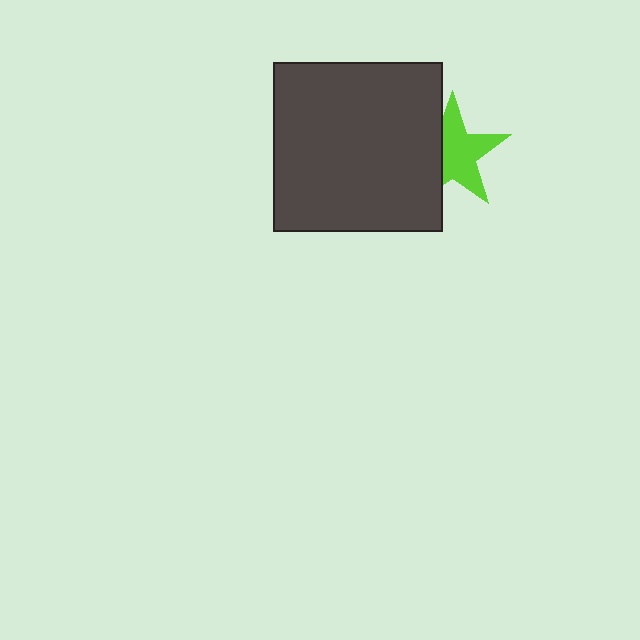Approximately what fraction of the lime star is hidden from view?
Roughly 36% of the lime star is hidden behind the dark gray square.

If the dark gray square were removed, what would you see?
You would see the complete lime star.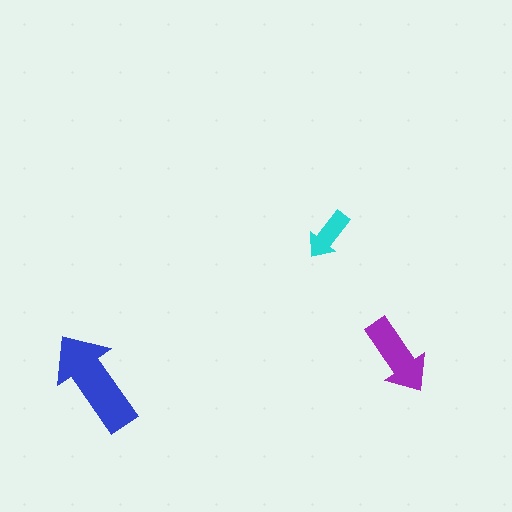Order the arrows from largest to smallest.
the blue one, the purple one, the cyan one.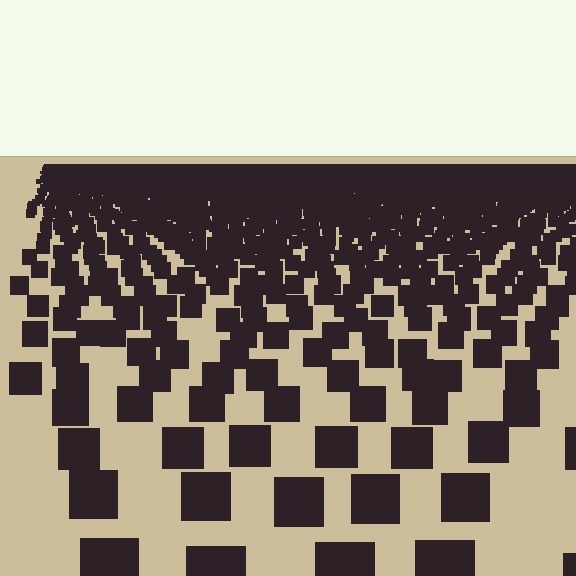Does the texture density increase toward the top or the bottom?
Density increases toward the top.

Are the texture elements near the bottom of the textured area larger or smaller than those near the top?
Larger. Near the bottom, elements are closer to the viewer and appear at a bigger on-screen size.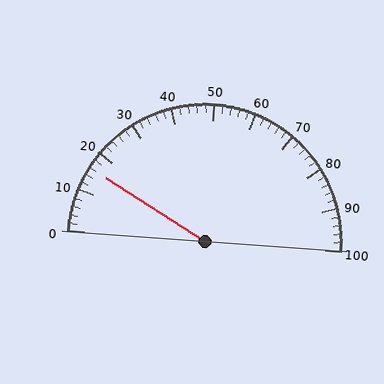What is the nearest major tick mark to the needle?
The nearest major tick mark is 20.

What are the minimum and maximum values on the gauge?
The gauge ranges from 0 to 100.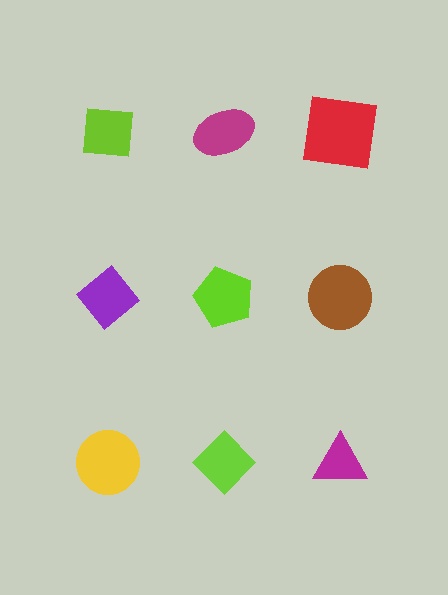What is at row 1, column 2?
A magenta ellipse.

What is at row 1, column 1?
A lime square.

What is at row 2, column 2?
A lime pentagon.